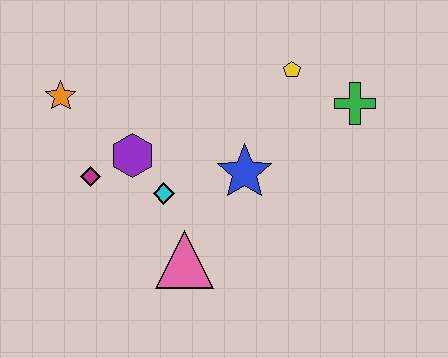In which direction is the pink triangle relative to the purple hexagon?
The pink triangle is below the purple hexagon.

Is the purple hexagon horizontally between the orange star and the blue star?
Yes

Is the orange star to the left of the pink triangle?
Yes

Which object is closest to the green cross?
The yellow pentagon is closest to the green cross.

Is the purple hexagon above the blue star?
Yes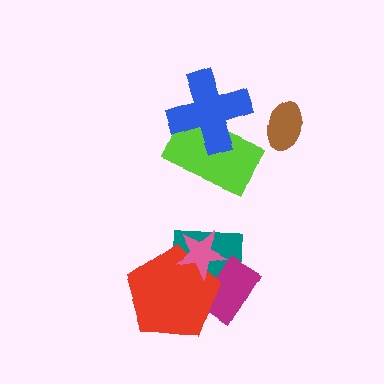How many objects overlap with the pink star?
3 objects overlap with the pink star.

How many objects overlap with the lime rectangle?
1 object overlaps with the lime rectangle.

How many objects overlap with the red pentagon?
3 objects overlap with the red pentagon.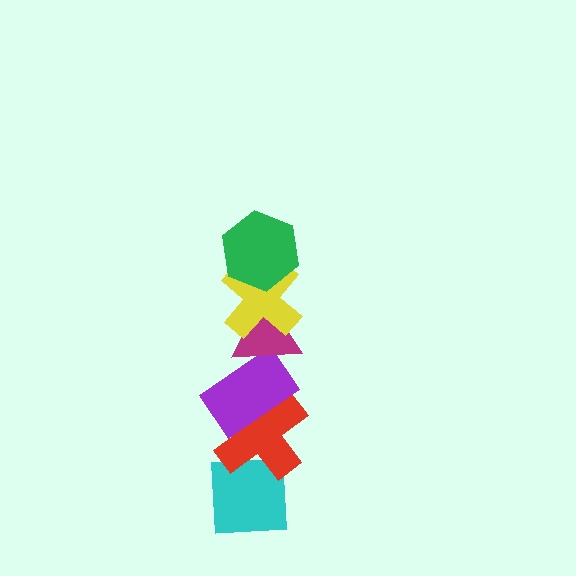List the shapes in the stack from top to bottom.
From top to bottom: the green hexagon, the yellow cross, the magenta triangle, the purple rectangle, the red cross, the cyan square.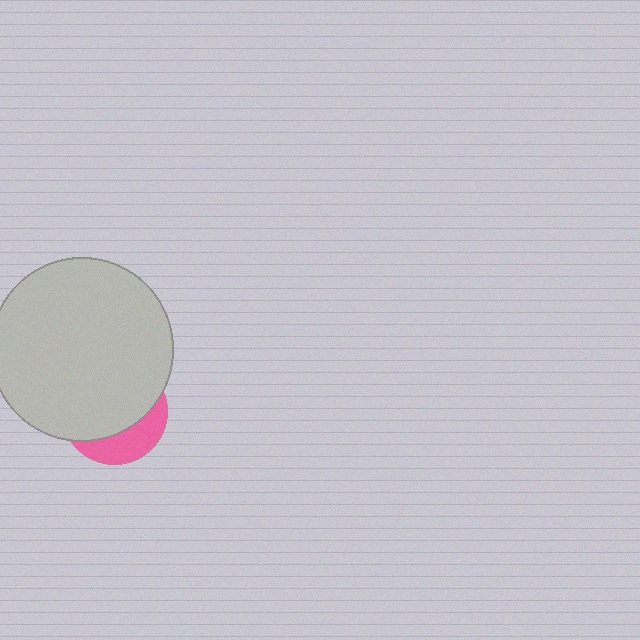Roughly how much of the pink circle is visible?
A small part of it is visible (roughly 30%).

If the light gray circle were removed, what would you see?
You would see the complete pink circle.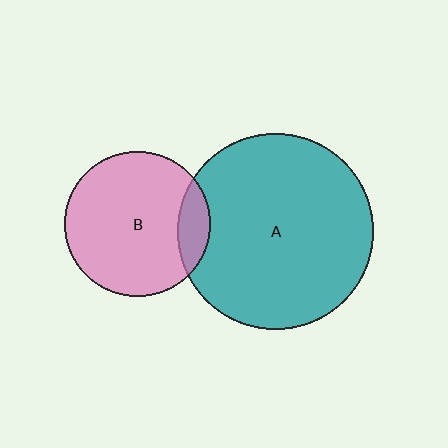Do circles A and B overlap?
Yes.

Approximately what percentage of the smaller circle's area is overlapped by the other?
Approximately 15%.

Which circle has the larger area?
Circle A (teal).